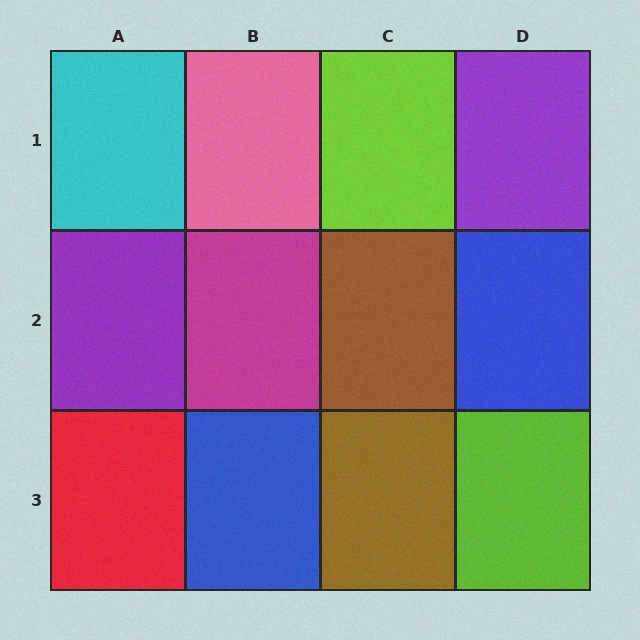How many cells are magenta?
1 cell is magenta.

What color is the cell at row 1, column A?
Cyan.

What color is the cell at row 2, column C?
Brown.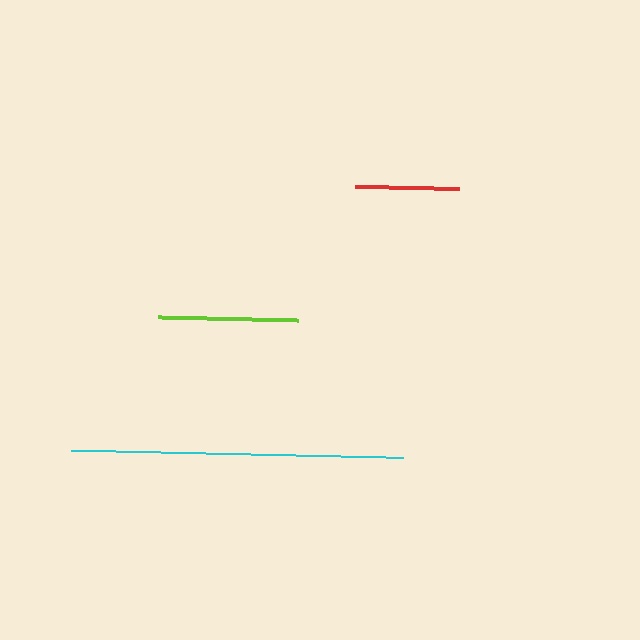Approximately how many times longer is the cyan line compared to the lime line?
The cyan line is approximately 2.4 times the length of the lime line.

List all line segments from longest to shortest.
From longest to shortest: cyan, lime, red.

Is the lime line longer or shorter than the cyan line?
The cyan line is longer than the lime line.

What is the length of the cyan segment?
The cyan segment is approximately 332 pixels long.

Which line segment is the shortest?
The red line is the shortest at approximately 104 pixels.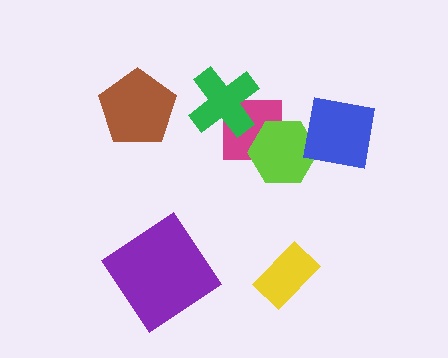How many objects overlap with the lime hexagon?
2 objects overlap with the lime hexagon.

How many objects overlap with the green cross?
1 object overlaps with the green cross.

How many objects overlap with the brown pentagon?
0 objects overlap with the brown pentagon.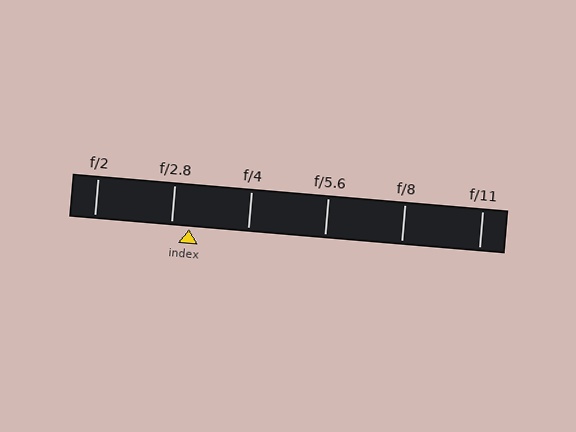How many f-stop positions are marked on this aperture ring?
There are 6 f-stop positions marked.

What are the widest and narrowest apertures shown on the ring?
The widest aperture shown is f/2 and the narrowest is f/11.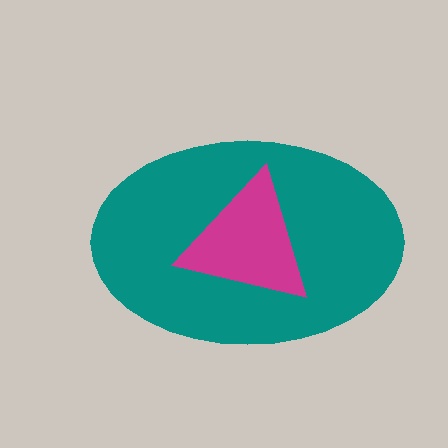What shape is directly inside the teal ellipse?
The magenta triangle.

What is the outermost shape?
The teal ellipse.